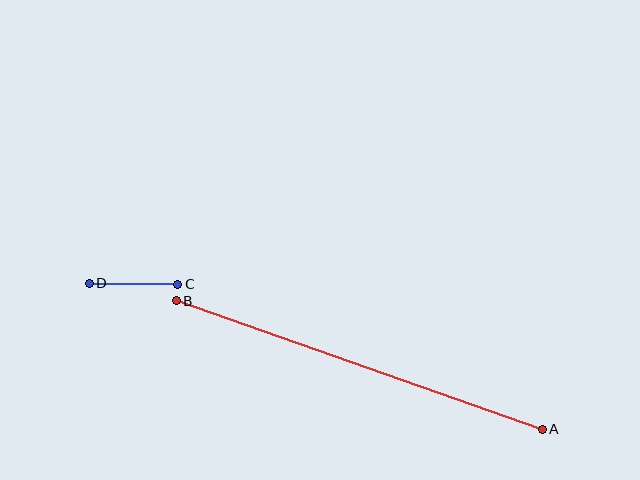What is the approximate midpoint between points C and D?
The midpoint is at approximately (133, 284) pixels.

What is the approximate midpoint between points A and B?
The midpoint is at approximately (359, 365) pixels.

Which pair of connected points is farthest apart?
Points A and B are farthest apart.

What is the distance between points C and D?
The distance is approximately 89 pixels.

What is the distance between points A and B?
The distance is approximately 388 pixels.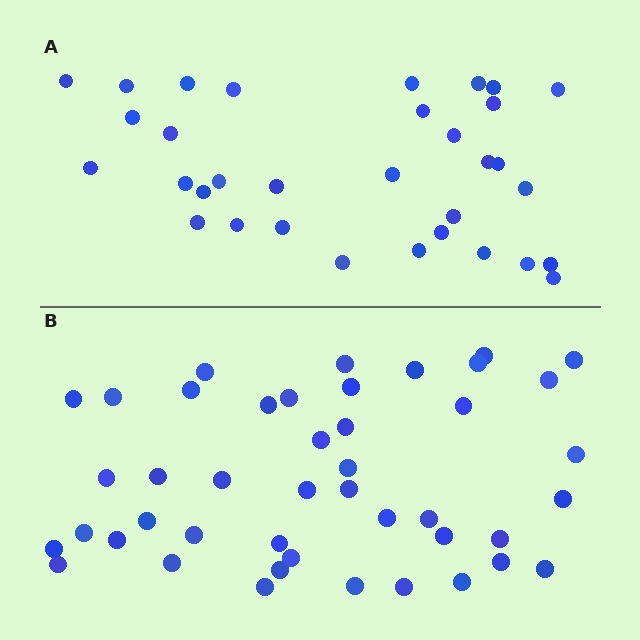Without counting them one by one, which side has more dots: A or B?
Region B (the bottom region) has more dots.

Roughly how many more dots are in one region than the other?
Region B has roughly 12 or so more dots than region A.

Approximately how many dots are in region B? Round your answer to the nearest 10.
About 40 dots. (The exact count is 44, which rounds to 40.)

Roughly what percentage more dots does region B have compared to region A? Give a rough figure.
About 35% more.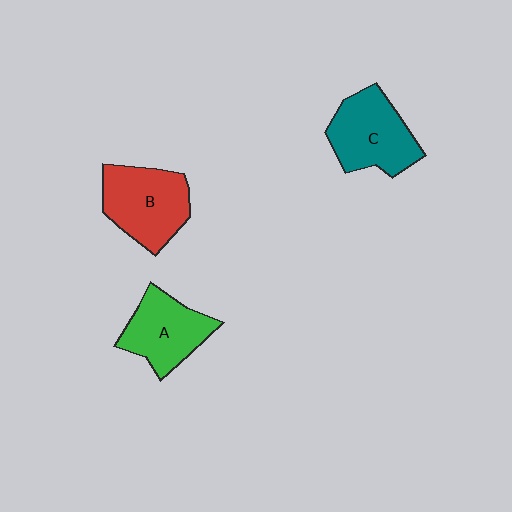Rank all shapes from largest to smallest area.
From largest to smallest: B (red), C (teal), A (green).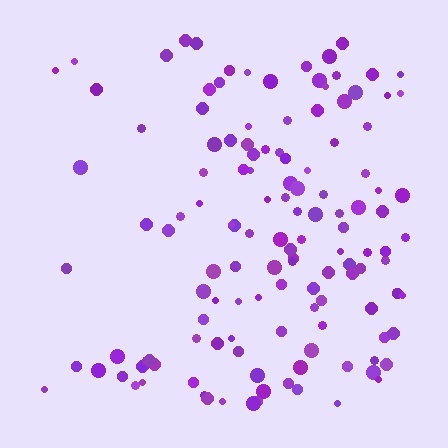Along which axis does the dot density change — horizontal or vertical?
Horizontal.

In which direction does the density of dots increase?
From left to right, with the right side densest.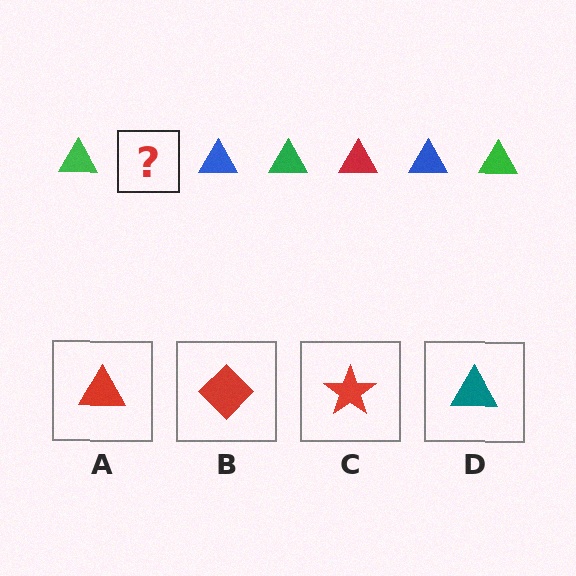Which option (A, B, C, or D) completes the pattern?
A.